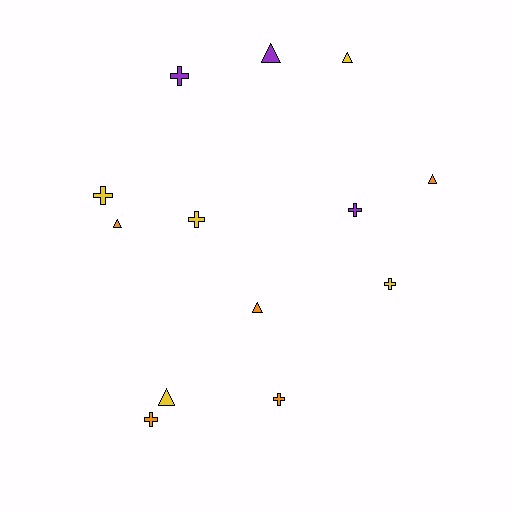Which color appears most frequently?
Orange, with 5 objects.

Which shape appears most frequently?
Cross, with 7 objects.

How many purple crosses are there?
There are 2 purple crosses.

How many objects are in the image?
There are 13 objects.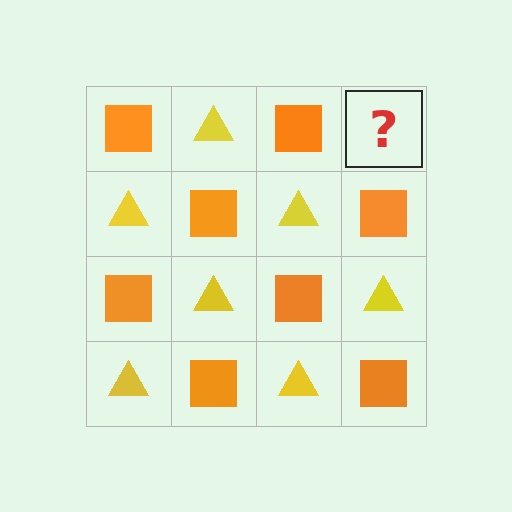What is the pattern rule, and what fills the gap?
The rule is that it alternates orange square and yellow triangle in a checkerboard pattern. The gap should be filled with a yellow triangle.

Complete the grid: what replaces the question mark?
The question mark should be replaced with a yellow triangle.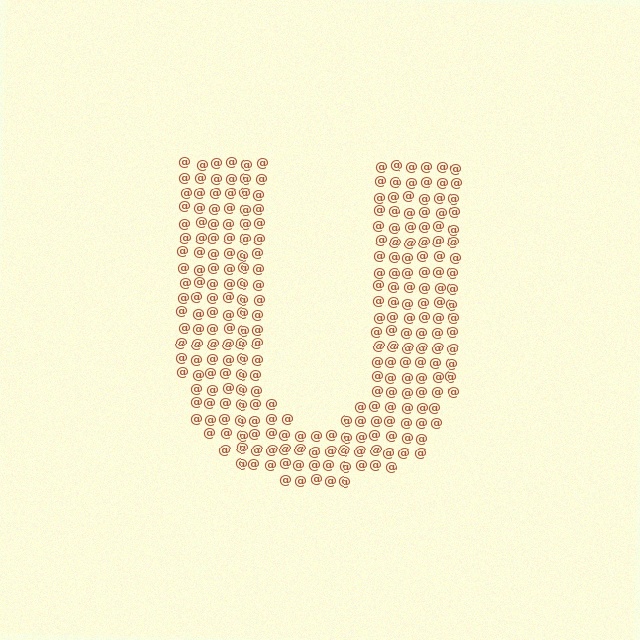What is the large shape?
The large shape is the letter U.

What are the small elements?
The small elements are at signs.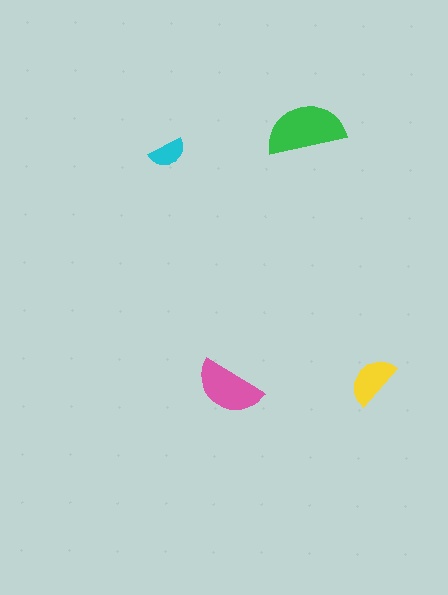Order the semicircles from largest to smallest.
the green one, the pink one, the yellow one, the cyan one.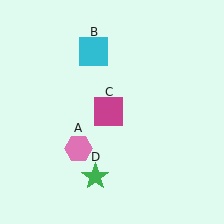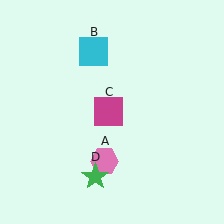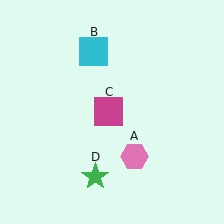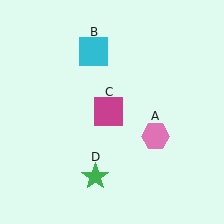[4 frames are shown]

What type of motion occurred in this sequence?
The pink hexagon (object A) rotated counterclockwise around the center of the scene.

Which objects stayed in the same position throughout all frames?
Cyan square (object B) and magenta square (object C) and green star (object D) remained stationary.